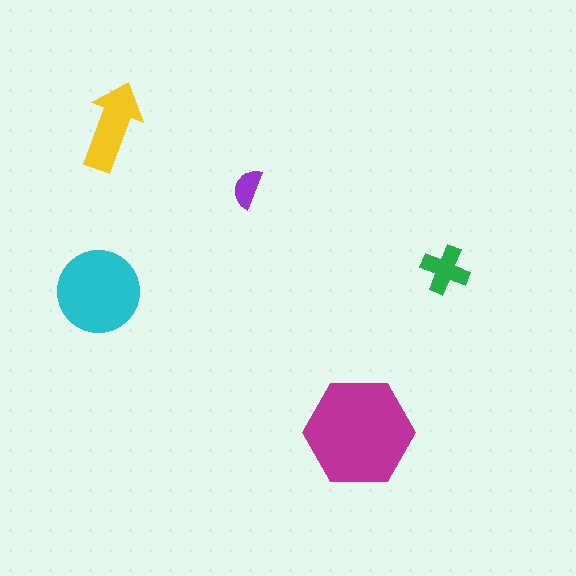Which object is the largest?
The magenta hexagon.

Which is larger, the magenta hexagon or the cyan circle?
The magenta hexagon.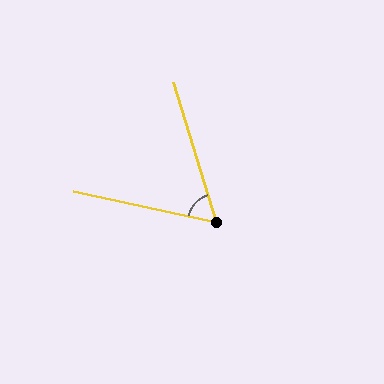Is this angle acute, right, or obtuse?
It is acute.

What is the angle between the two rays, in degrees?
Approximately 61 degrees.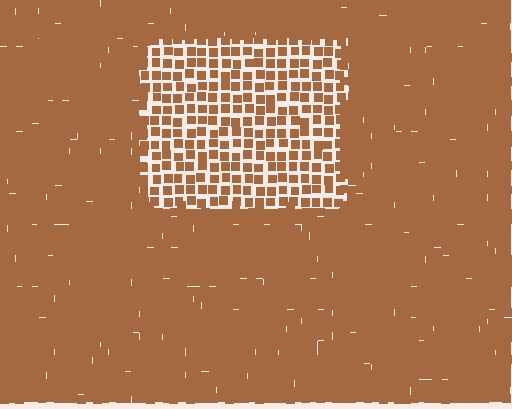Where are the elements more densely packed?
The elements are more densely packed outside the rectangle boundary.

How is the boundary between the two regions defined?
The boundary is defined by a change in element density (approximately 2.2x ratio). All elements are the same color, size, and shape.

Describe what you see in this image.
The image contains small brown elements arranged at two different densities. A rectangle-shaped region is visible where the elements are less densely packed than the surrounding area.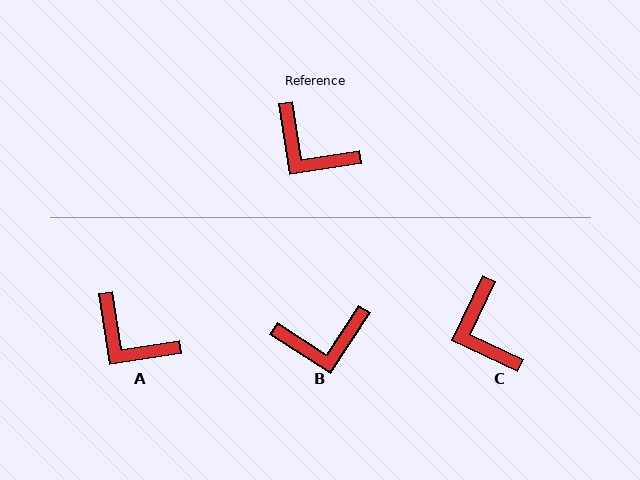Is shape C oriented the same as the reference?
No, it is off by about 34 degrees.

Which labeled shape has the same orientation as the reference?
A.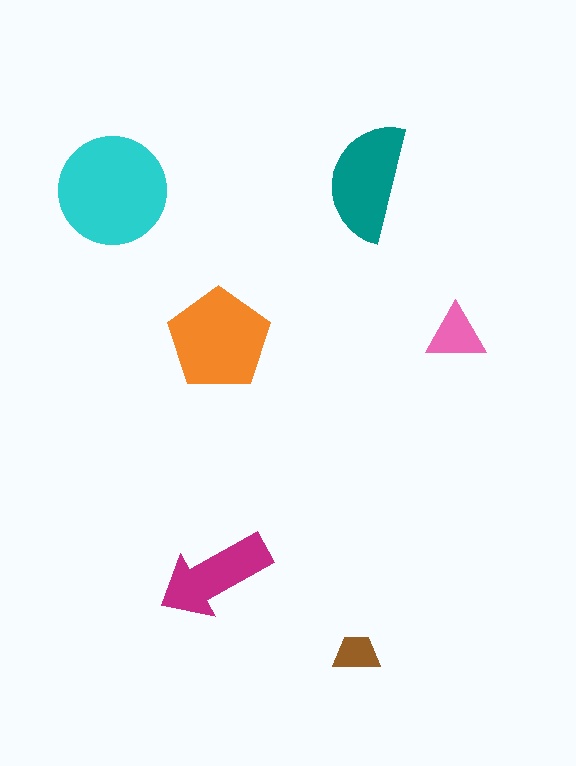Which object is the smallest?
The brown trapezoid.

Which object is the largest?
The cyan circle.